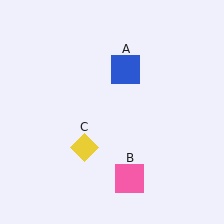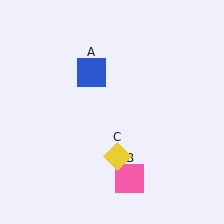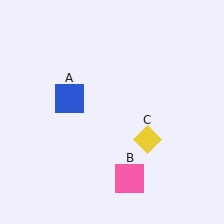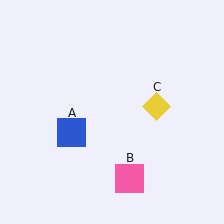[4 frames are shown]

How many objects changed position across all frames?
2 objects changed position: blue square (object A), yellow diamond (object C).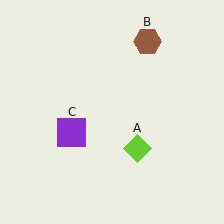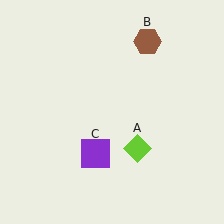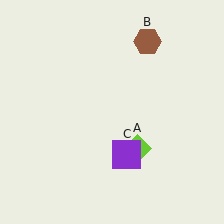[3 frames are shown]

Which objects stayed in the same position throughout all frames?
Lime diamond (object A) and brown hexagon (object B) remained stationary.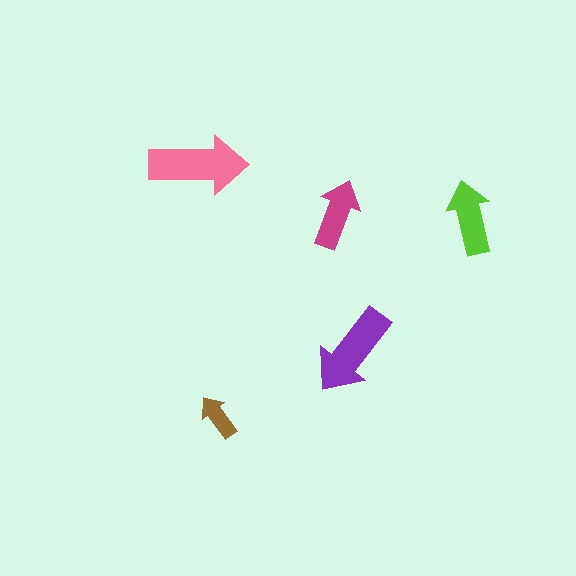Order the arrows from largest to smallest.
the pink one, the purple one, the lime one, the magenta one, the brown one.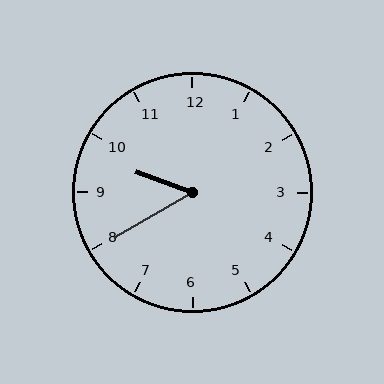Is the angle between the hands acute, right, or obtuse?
It is acute.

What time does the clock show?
9:40.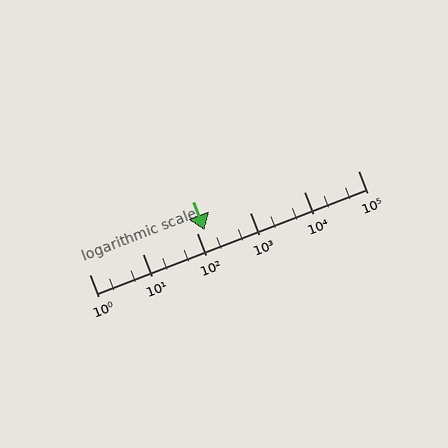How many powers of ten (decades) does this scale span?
The scale spans 5 decades, from 1 to 100000.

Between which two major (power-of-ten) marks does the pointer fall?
The pointer is between 100 and 1000.